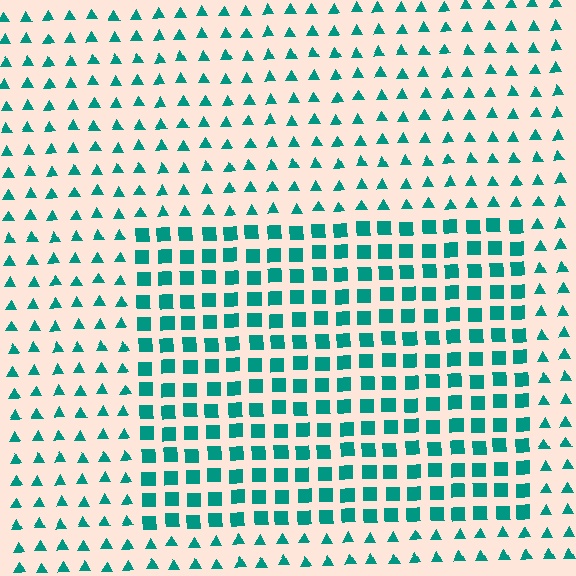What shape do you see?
I see a rectangle.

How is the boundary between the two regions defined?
The boundary is defined by a change in element shape: squares inside vs. triangles outside. All elements share the same color and spacing.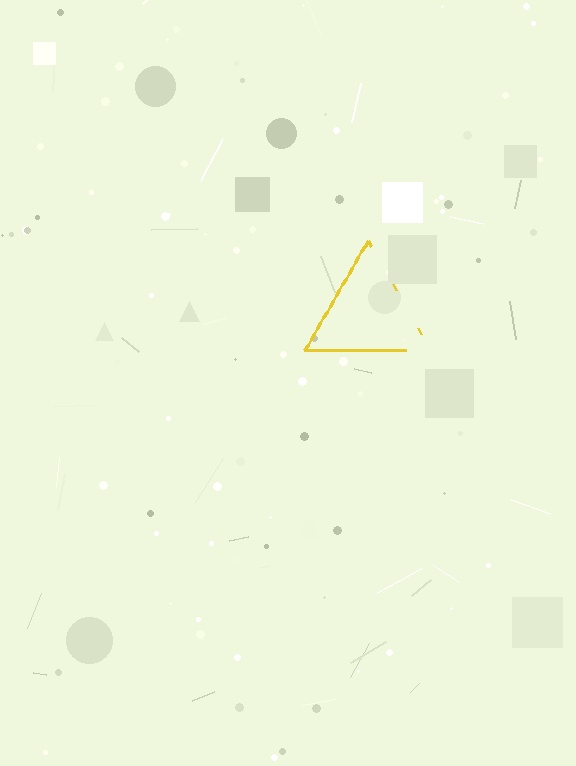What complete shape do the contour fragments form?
The contour fragments form a triangle.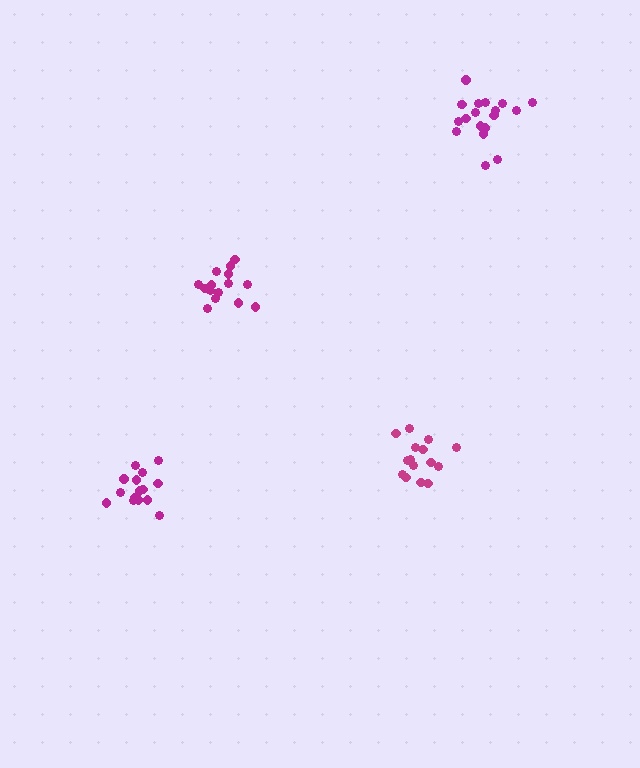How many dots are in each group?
Group 1: 15 dots, Group 2: 15 dots, Group 3: 15 dots, Group 4: 19 dots (64 total).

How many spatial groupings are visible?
There are 4 spatial groupings.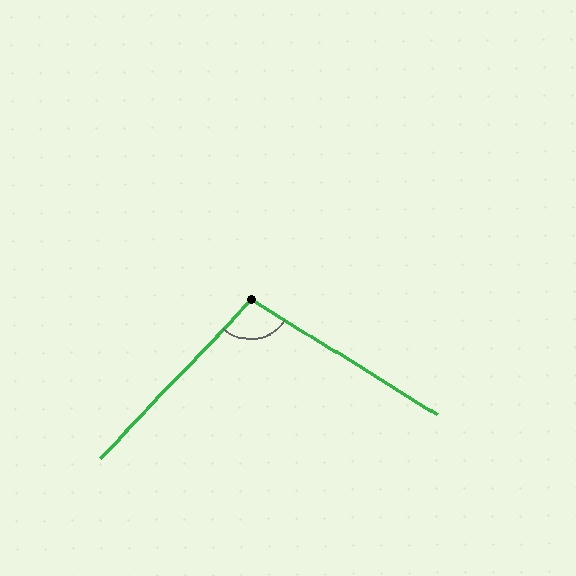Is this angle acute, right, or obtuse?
It is obtuse.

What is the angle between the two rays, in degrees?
Approximately 102 degrees.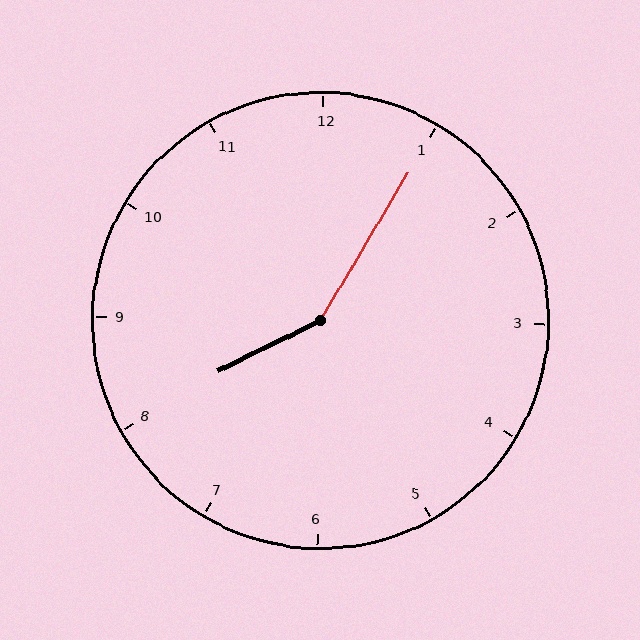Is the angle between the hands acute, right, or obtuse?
It is obtuse.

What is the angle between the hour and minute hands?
Approximately 148 degrees.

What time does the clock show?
8:05.